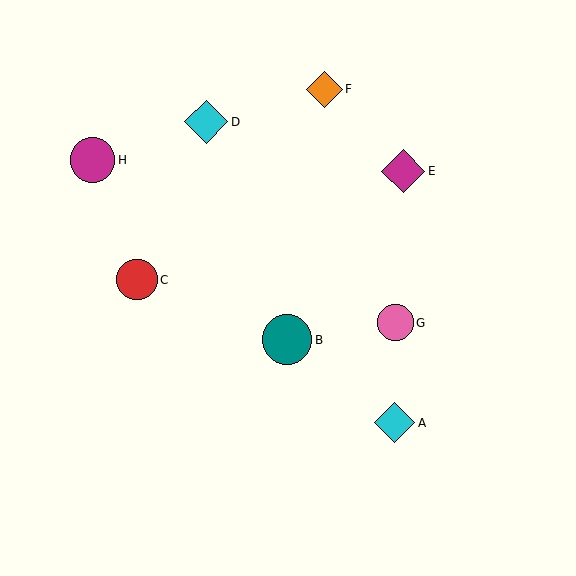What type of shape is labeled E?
Shape E is a magenta diamond.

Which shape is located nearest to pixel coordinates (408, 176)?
The magenta diamond (labeled E) at (403, 171) is nearest to that location.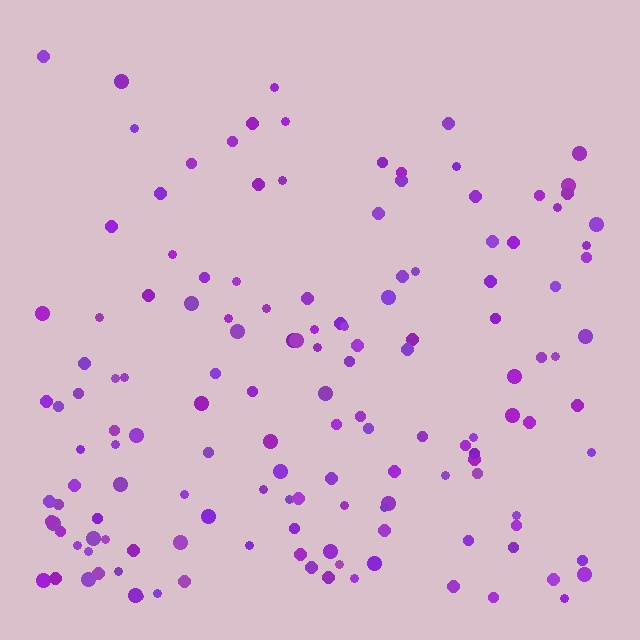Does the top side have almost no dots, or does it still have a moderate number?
Still a moderate number, just noticeably fewer than the bottom.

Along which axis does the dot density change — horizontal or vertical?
Vertical.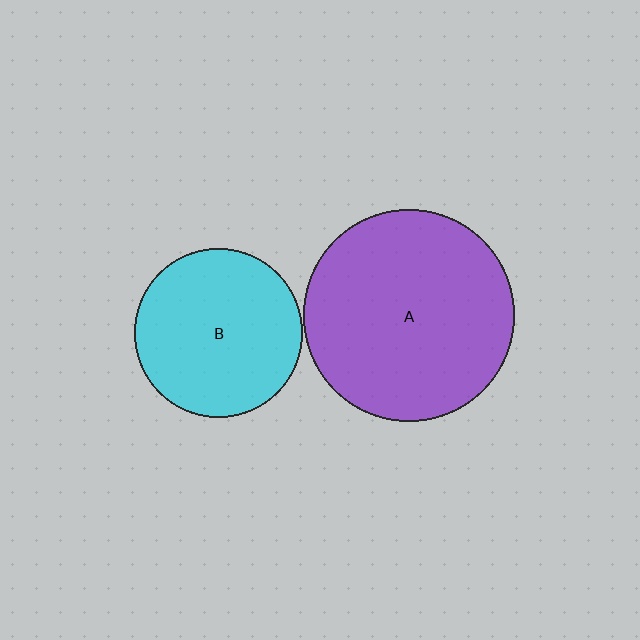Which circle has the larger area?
Circle A (purple).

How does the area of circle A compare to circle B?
Approximately 1.6 times.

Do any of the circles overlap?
No, none of the circles overlap.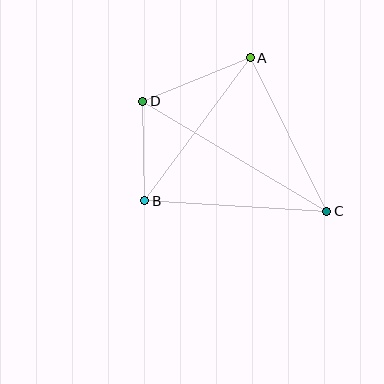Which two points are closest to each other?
Points B and D are closest to each other.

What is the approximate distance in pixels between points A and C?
The distance between A and C is approximately 171 pixels.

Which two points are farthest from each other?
Points C and D are farthest from each other.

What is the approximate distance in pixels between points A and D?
The distance between A and D is approximately 116 pixels.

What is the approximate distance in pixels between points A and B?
The distance between A and B is approximately 178 pixels.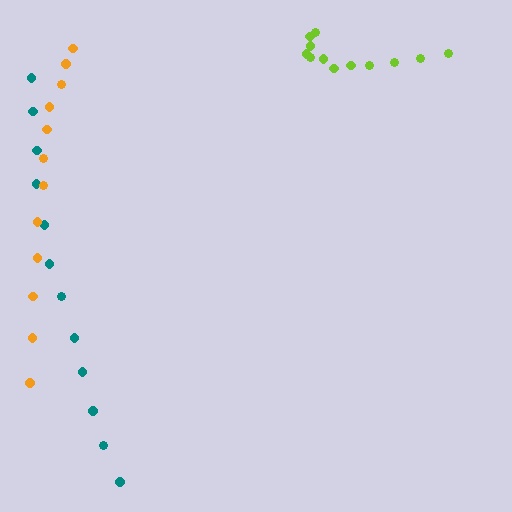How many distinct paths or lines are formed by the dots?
There are 3 distinct paths.